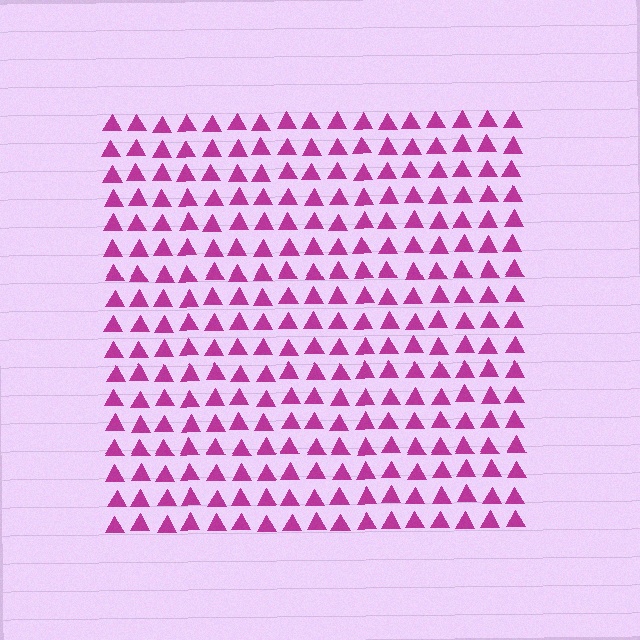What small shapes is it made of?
It is made of small triangles.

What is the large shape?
The large shape is a square.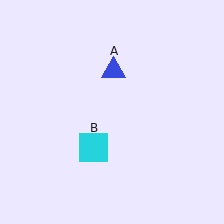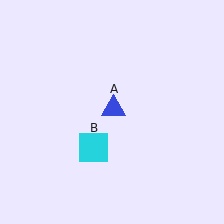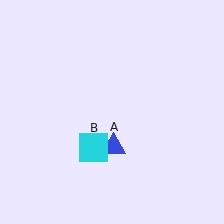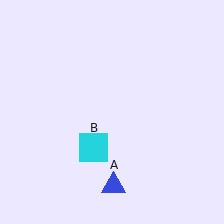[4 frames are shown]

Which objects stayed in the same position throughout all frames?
Cyan square (object B) remained stationary.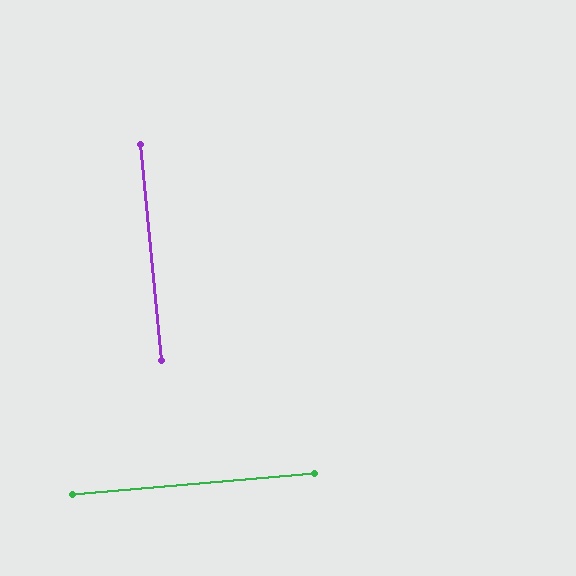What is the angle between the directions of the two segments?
Approximately 89 degrees.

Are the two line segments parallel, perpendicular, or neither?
Perpendicular — they meet at approximately 89°.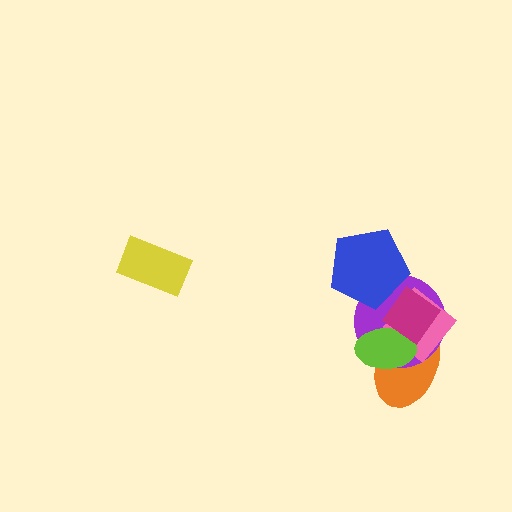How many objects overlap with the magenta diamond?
5 objects overlap with the magenta diamond.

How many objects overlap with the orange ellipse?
4 objects overlap with the orange ellipse.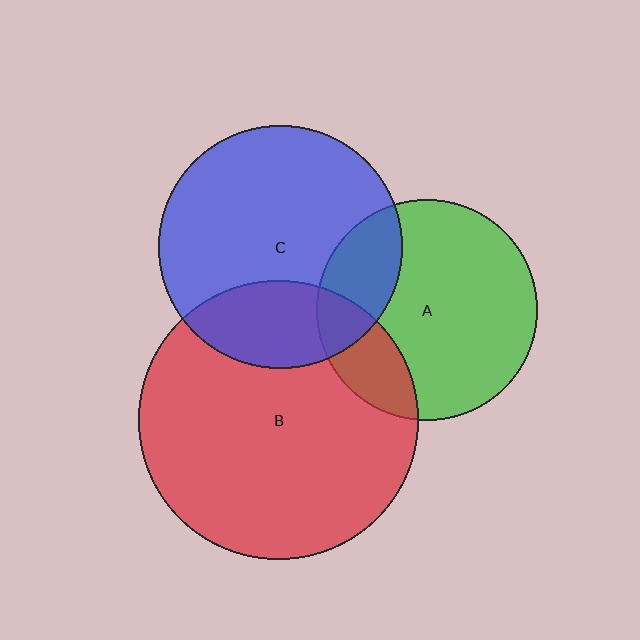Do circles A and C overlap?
Yes.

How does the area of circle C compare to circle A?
Approximately 1.2 times.